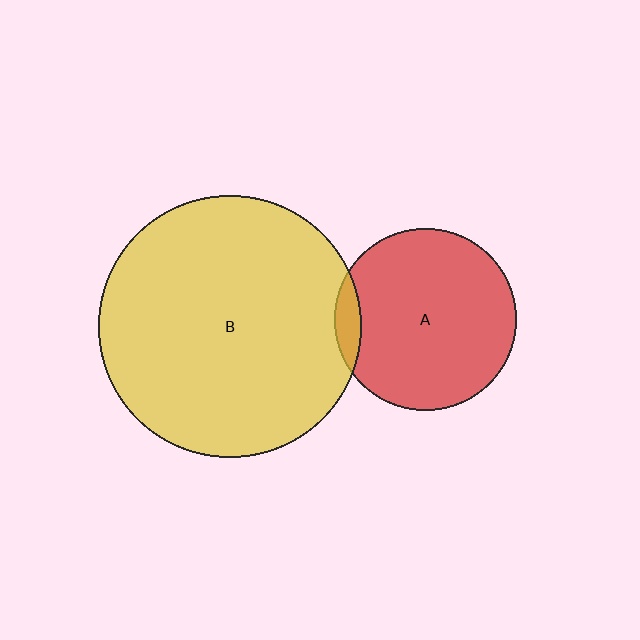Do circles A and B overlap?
Yes.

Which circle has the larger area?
Circle B (yellow).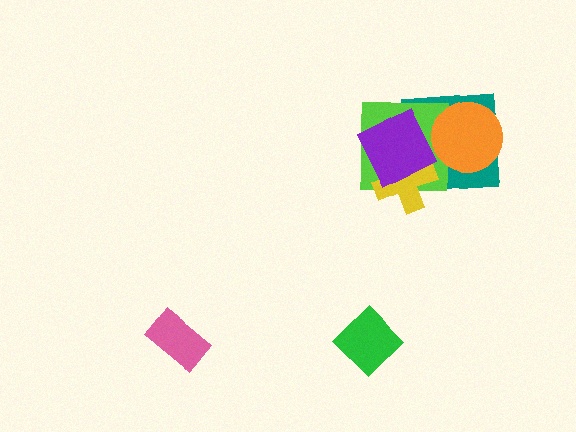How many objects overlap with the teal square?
4 objects overlap with the teal square.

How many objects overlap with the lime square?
4 objects overlap with the lime square.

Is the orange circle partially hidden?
No, no other shape covers it.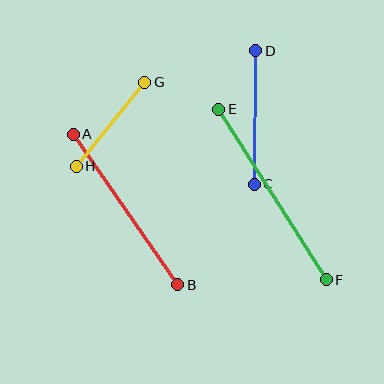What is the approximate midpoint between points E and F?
The midpoint is at approximately (273, 194) pixels.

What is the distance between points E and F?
The distance is approximately 202 pixels.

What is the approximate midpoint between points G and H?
The midpoint is at approximately (111, 124) pixels.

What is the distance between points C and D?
The distance is approximately 133 pixels.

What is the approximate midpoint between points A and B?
The midpoint is at approximately (125, 210) pixels.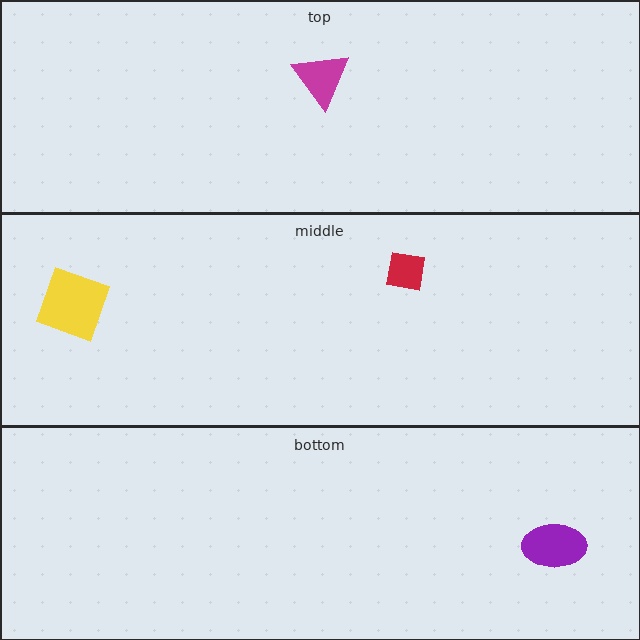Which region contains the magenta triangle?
The top region.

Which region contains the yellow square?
The middle region.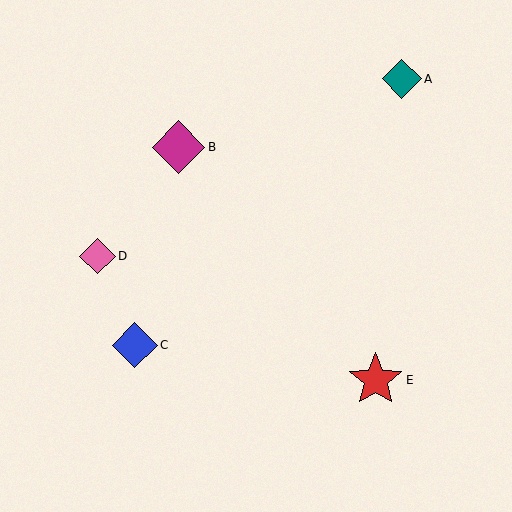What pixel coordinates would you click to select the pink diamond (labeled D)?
Click at (98, 256) to select the pink diamond D.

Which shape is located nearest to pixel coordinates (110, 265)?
The pink diamond (labeled D) at (98, 256) is nearest to that location.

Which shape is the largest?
The red star (labeled E) is the largest.